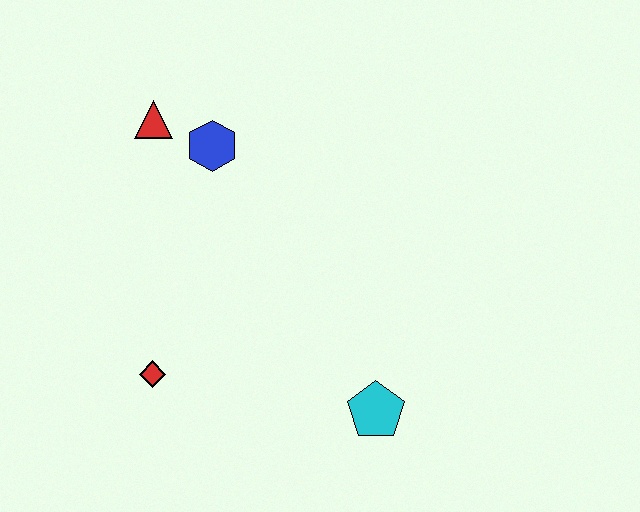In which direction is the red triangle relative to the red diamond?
The red triangle is above the red diamond.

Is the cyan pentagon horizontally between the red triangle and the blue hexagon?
No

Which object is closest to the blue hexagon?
The red triangle is closest to the blue hexagon.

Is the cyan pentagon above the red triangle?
No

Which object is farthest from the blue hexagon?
The cyan pentagon is farthest from the blue hexagon.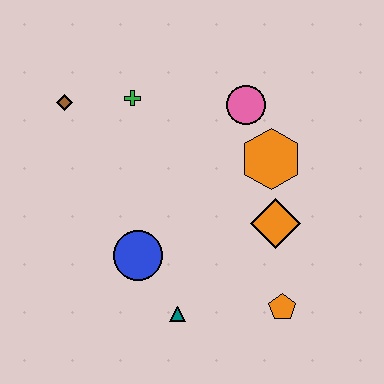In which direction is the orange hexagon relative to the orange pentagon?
The orange hexagon is above the orange pentagon.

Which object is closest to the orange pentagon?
The orange diamond is closest to the orange pentagon.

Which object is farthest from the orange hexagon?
The brown diamond is farthest from the orange hexagon.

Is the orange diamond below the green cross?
Yes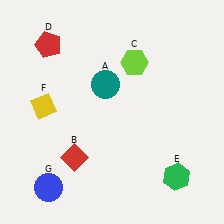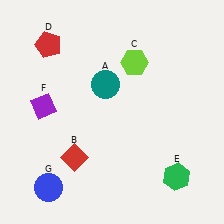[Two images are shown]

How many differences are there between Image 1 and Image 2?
There is 1 difference between the two images.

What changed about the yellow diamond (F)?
In Image 1, F is yellow. In Image 2, it changed to purple.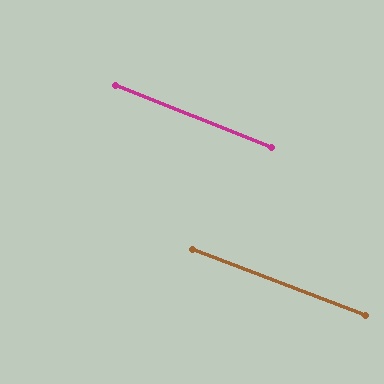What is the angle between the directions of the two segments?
Approximately 0 degrees.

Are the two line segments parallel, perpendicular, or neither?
Parallel — their directions differ by only 0.5°.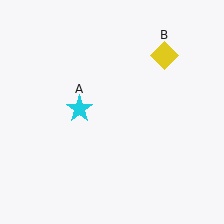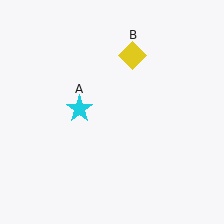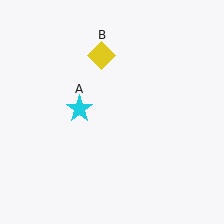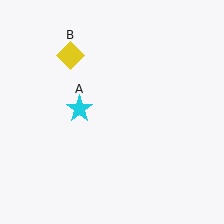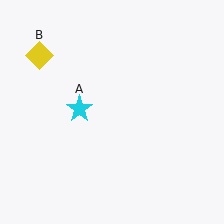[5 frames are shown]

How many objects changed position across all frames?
1 object changed position: yellow diamond (object B).